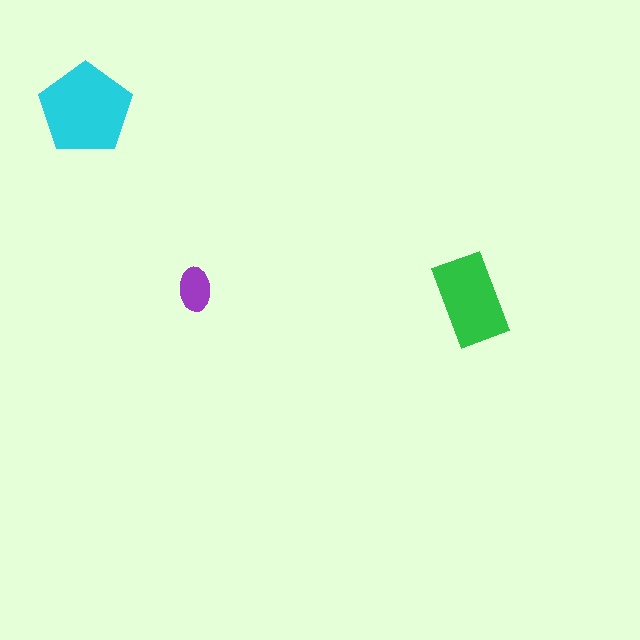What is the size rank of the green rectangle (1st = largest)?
2nd.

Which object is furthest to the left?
The cyan pentagon is leftmost.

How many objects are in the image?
There are 3 objects in the image.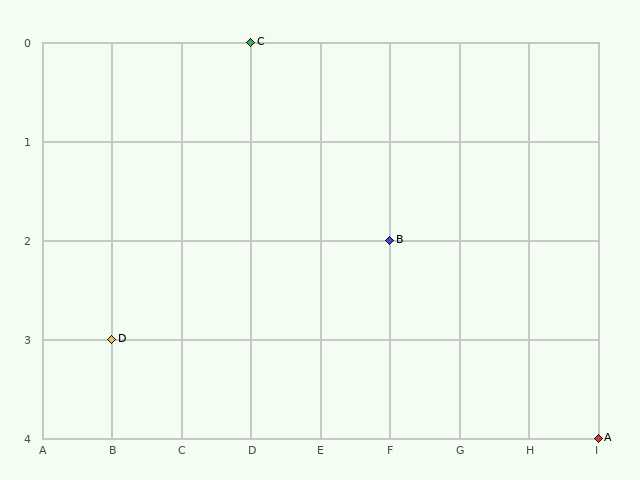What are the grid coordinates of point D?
Point D is at grid coordinates (B, 3).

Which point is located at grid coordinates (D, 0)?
Point C is at (D, 0).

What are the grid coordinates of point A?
Point A is at grid coordinates (I, 4).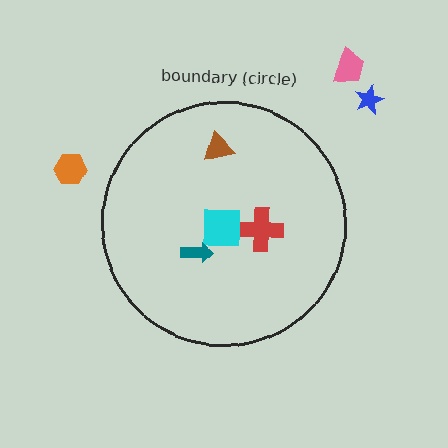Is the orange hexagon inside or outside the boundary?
Outside.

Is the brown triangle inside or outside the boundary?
Inside.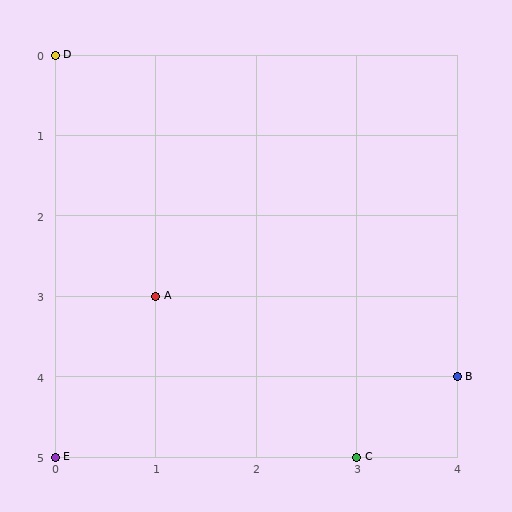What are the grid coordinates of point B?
Point B is at grid coordinates (4, 4).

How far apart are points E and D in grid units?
Points E and D are 5 rows apart.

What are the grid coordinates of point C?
Point C is at grid coordinates (3, 5).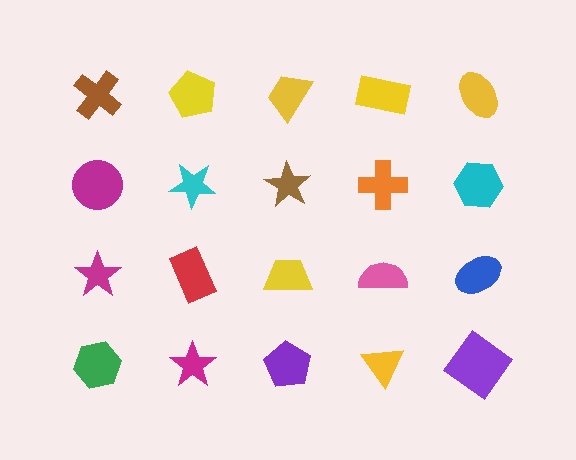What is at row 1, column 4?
A yellow rectangle.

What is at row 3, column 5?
A blue ellipse.